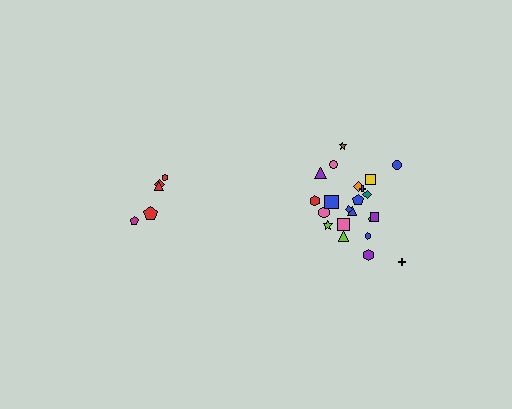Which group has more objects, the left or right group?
The right group.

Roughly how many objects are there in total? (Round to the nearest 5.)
Roughly 25 objects in total.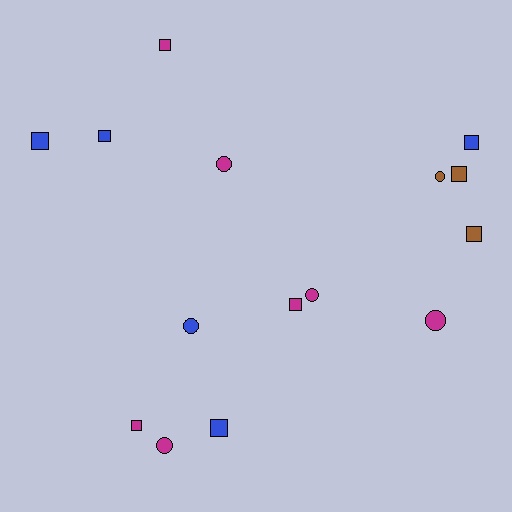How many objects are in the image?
There are 15 objects.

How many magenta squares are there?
There are 3 magenta squares.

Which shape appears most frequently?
Square, with 9 objects.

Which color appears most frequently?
Magenta, with 7 objects.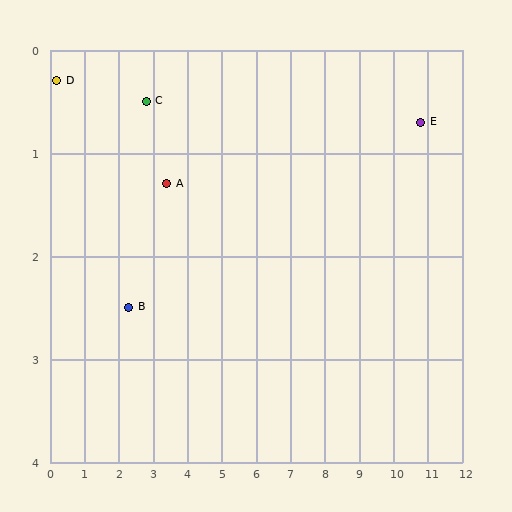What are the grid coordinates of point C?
Point C is at approximately (2.8, 0.5).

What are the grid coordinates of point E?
Point E is at approximately (10.8, 0.7).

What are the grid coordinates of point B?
Point B is at approximately (2.3, 2.5).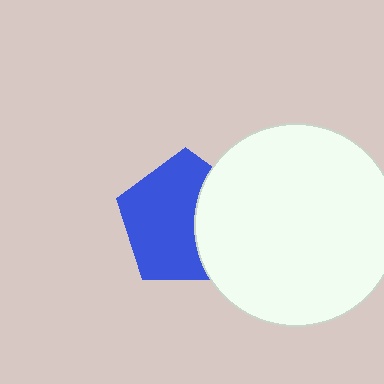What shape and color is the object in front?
The object in front is a white circle.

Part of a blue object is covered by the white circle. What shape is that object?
It is a pentagon.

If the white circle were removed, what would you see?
You would see the complete blue pentagon.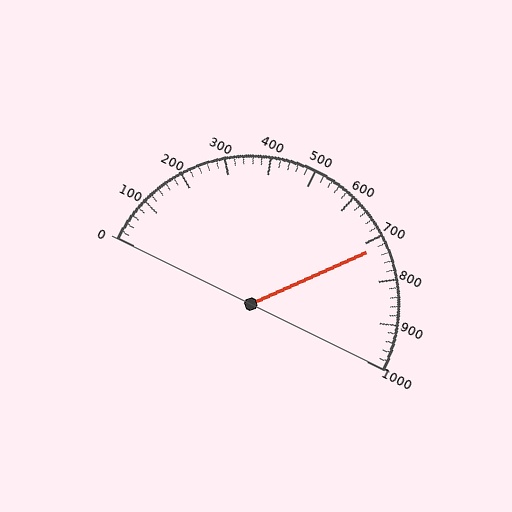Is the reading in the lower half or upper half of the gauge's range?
The reading is in the upper half of the range (0 to 1000).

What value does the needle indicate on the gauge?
The needle indicates approximately 720.